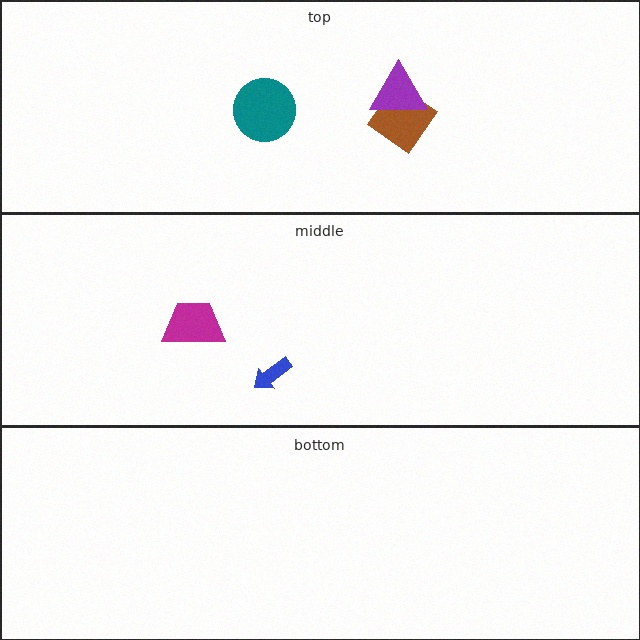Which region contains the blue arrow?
The middle region.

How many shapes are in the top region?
3.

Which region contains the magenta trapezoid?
The middle region.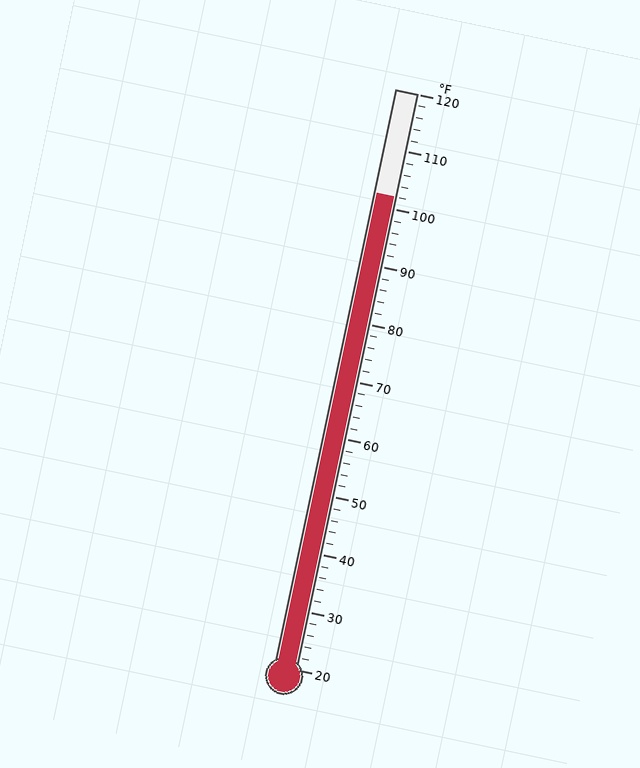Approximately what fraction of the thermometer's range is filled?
The thermometer is filled to approximately 80% of its range.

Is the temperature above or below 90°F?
The temperature is above 90°F.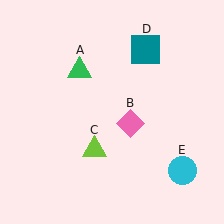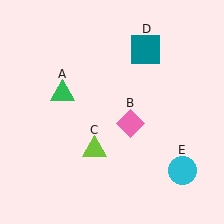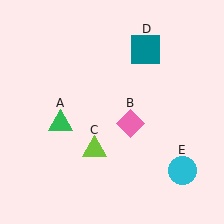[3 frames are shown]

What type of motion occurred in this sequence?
The green triangle (object A) rotated counterclockwise around the center of the scene.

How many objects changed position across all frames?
1 object changed position: green triangle (object A).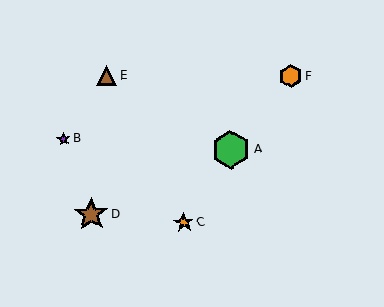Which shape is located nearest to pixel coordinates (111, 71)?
The brown triangle (labeled E) at (107, 76) is nearest to that location.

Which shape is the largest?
The green hexagon (labeled A) is the largest.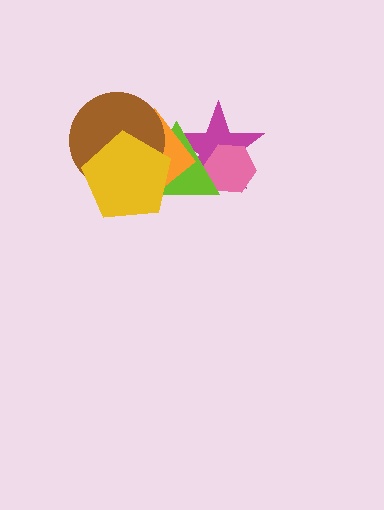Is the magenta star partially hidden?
Yes, it is partially covered by another shape.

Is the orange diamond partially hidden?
Yes, it is partially covered by another shape.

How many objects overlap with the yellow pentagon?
3 objects overlap with the yellow pentagon.